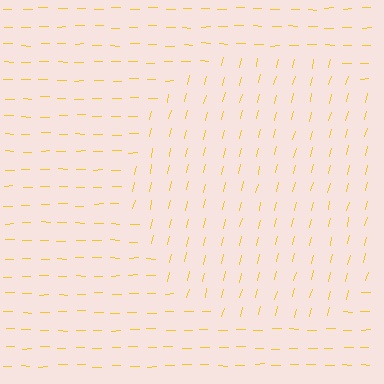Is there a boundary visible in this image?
Yes, there is a texture boundary formed by a change in line orientation.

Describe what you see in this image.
The image is filled with small yellow line segments. A circle region in the image has lines oriented differently from the surrounding lines, creating a visible texture boundary.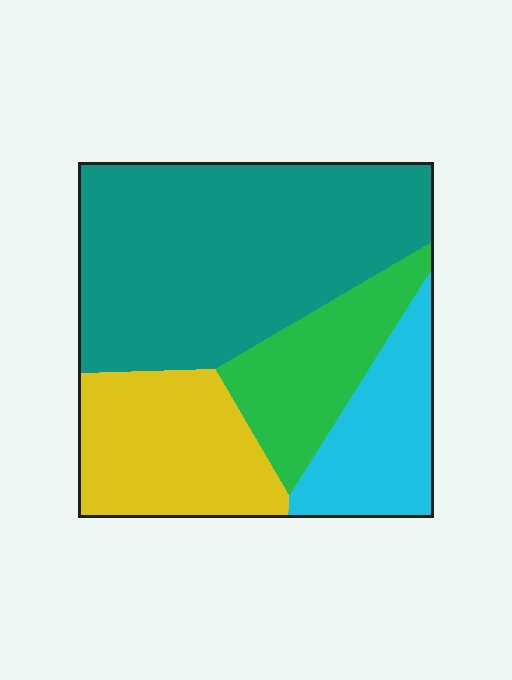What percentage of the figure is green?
Green covers 16% of the figure.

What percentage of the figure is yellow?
Yellow takes up about one fifth (1/5) of the figure.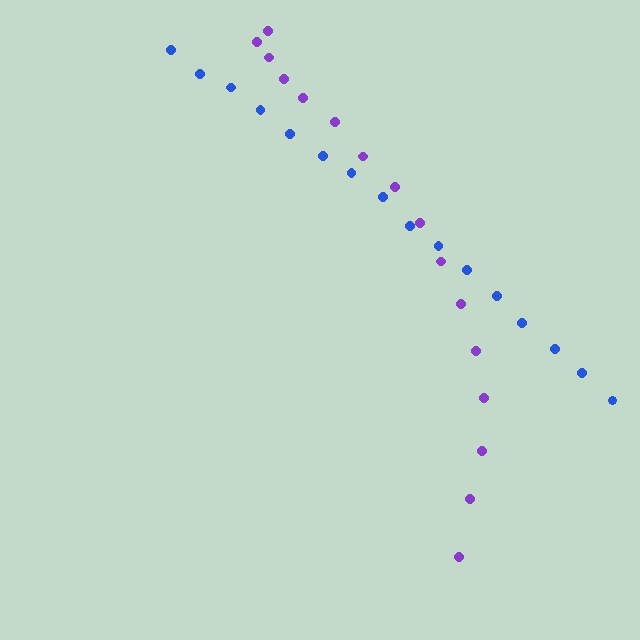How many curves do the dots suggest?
There are 2 distinct paths.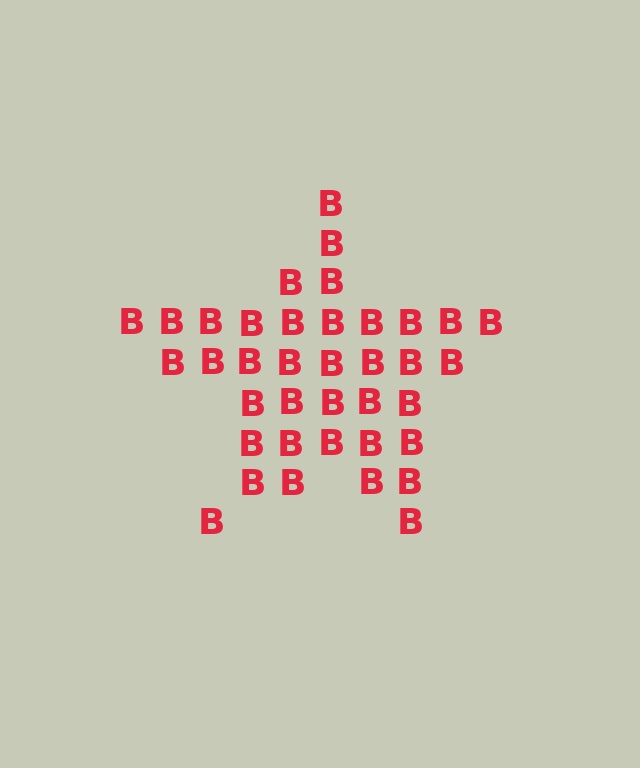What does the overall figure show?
The overall figure shows a star.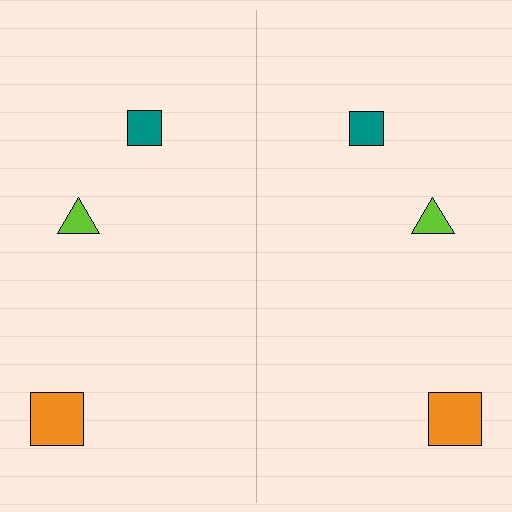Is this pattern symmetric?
Yes, this pattern has bilateral (reflection) symmetry.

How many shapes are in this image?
There are 6 shapes in this image.